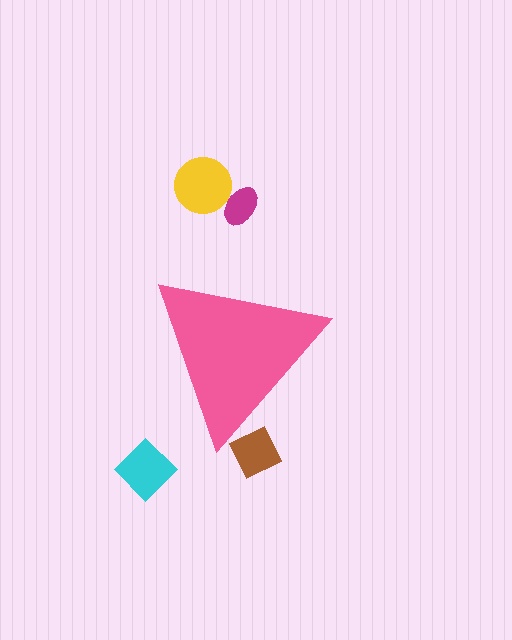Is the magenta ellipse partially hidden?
No, the magenta ellipse is fully visible.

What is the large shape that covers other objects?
A pink triangle.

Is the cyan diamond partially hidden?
No, the cyan diamond is fully visible.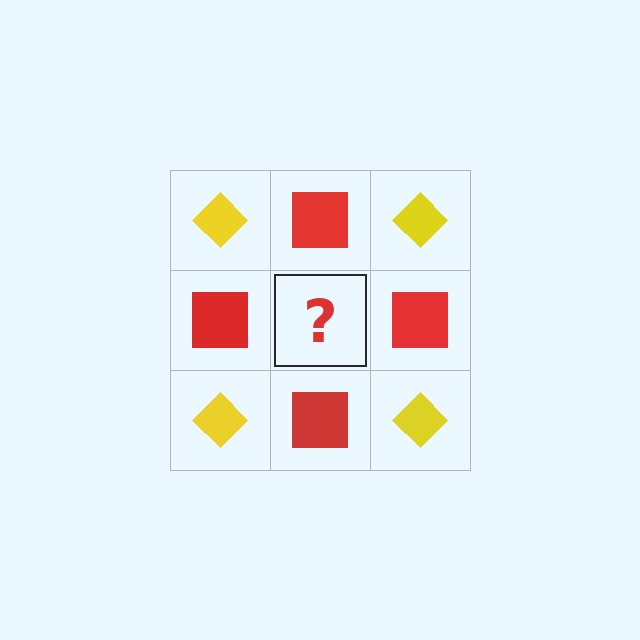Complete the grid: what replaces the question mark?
The question mark should be replaced with a yellow diamond.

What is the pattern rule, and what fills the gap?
The rule is that it alternates yellow diamond and red square in a checkerboard pattern. The gap should be filled with a yellow diamond.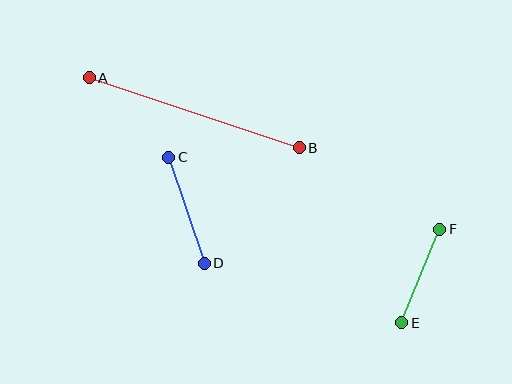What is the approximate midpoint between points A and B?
The midpoint is at approximately (194, 113) pixels.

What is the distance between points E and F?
The distance is approximately 101 pixels.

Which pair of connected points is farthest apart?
Points A and B are farthest apart.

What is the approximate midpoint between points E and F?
The midpoint is at approximately (421, 276) pixels.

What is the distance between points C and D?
The distance is approximately 111 pixels.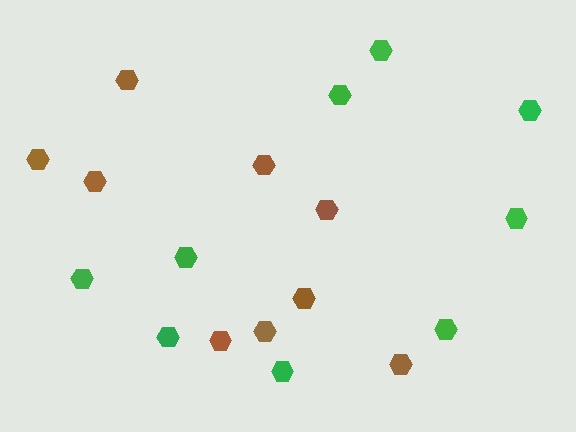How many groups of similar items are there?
There are 2 groups: one group of brown hexagons (9) and one group of green hexagons (9).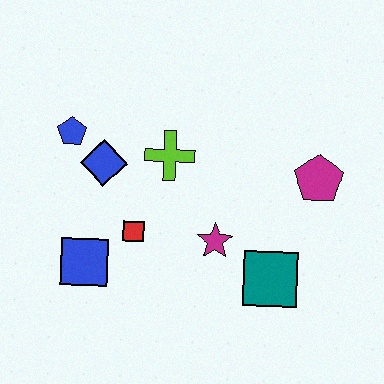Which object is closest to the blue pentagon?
The blue diamond is closest to the blue pentagon.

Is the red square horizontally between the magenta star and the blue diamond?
Yes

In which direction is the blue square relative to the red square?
The blue square is to the left of the red square.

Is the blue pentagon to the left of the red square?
Yes